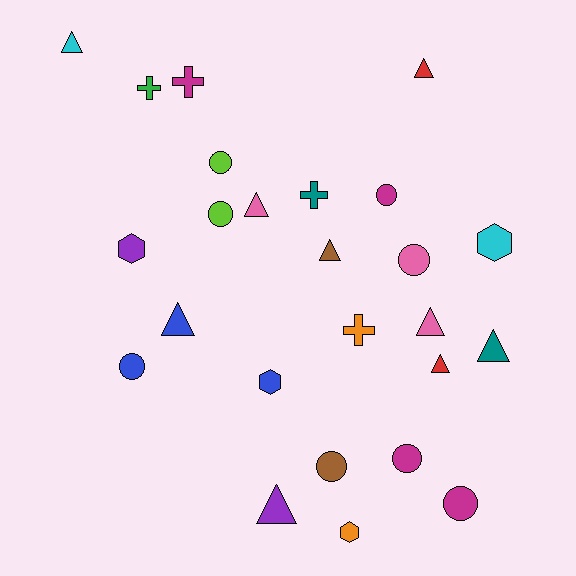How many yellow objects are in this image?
There are no yellow objects.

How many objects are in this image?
There are 25 objects.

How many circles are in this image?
There are 8 circles.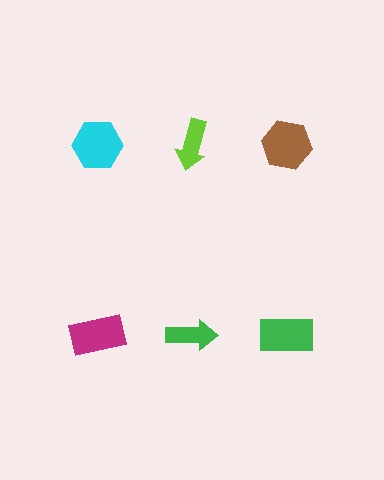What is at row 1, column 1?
A cyan hexagon.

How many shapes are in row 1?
3 shapes.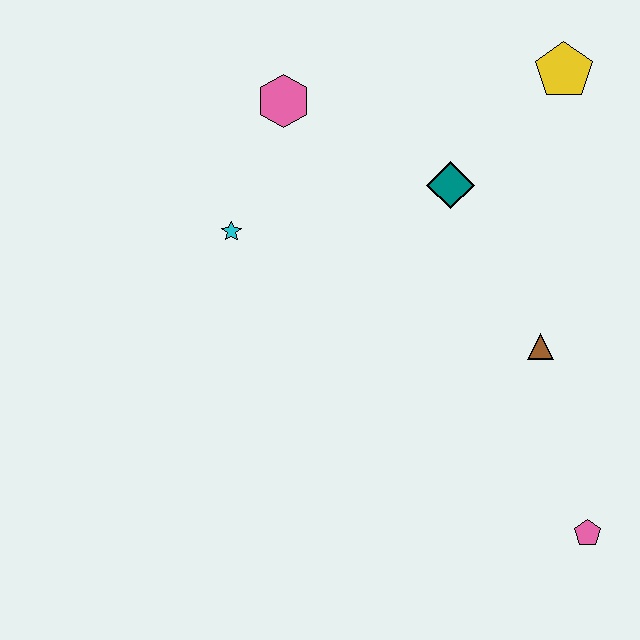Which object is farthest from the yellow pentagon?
The pink pentagon is farthest from the yellow pentagon.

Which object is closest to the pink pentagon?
The brown triangle is closest to the pink pentagon.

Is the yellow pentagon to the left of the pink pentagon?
Yes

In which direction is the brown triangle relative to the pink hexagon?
The brown triangle is to the right of the pink hexagon.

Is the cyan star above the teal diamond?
No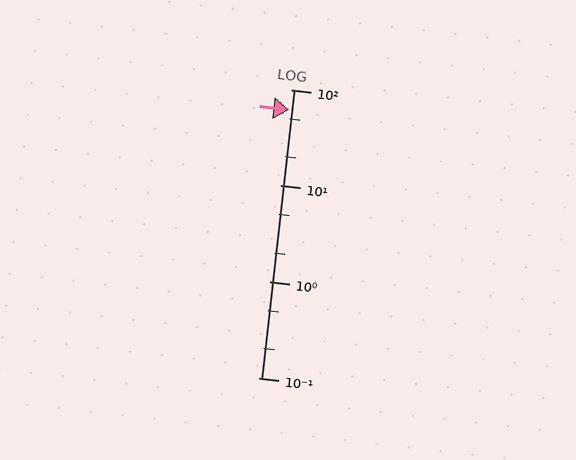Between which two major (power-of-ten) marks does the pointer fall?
The pointer is between 10 and 100.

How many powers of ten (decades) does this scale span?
The scale spans 3 decades, from 0.1 to 100.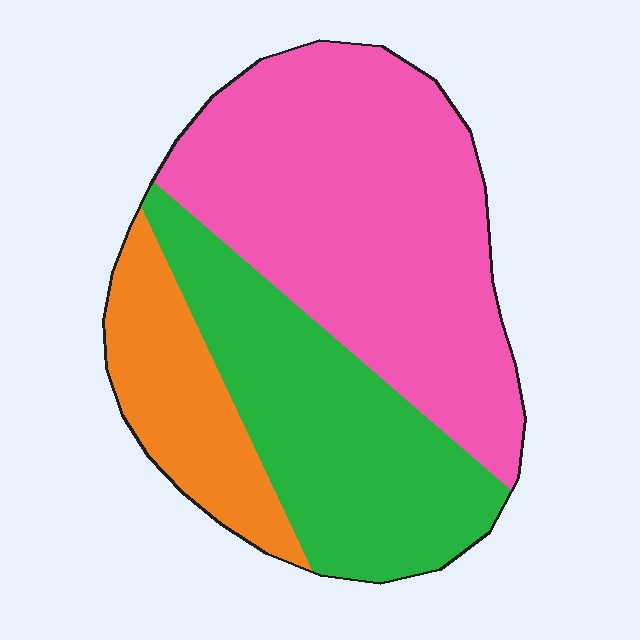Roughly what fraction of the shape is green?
Green covers 33% of the shape.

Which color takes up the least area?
Orange, at roughly 15%.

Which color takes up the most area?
Pink, at roughly 50%.